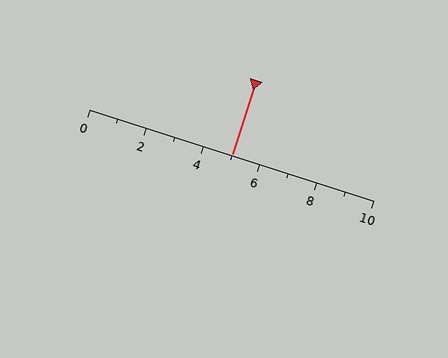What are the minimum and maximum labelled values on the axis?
The axis runs from 0 to 10.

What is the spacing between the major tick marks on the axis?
The major ticks are spaced 2 apart.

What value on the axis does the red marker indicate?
The marker indicates approximately 5.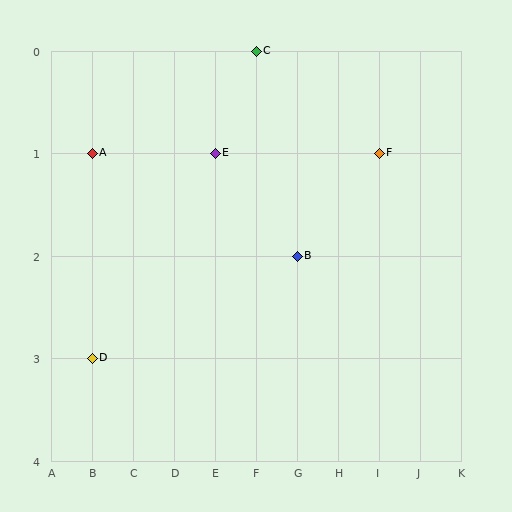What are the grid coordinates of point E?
Point E is at grid coordinates (E, 1).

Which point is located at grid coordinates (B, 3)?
Point D is at (B, 3).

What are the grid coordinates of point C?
Point C is at grid coordinates (F, 0).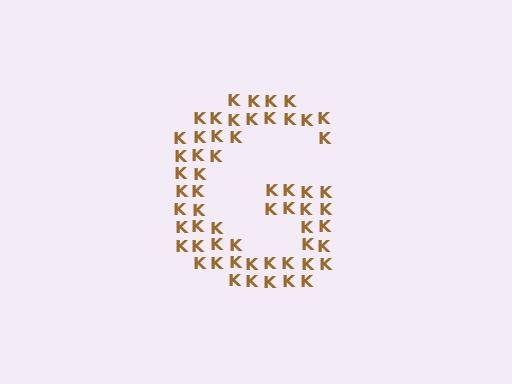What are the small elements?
The small elements are letter K's.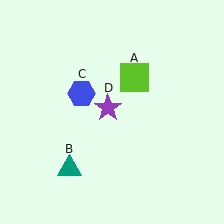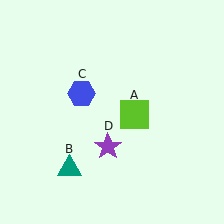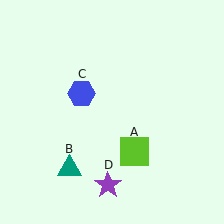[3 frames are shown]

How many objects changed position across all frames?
2 objects changed position: lime square (object A), purple star (object D).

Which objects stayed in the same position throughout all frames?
Teal triangle (object B) and blue hexagon (object C) remained stationary.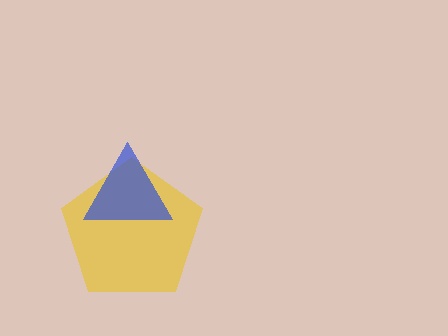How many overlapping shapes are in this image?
There are 2 overlapping shapes in the image.